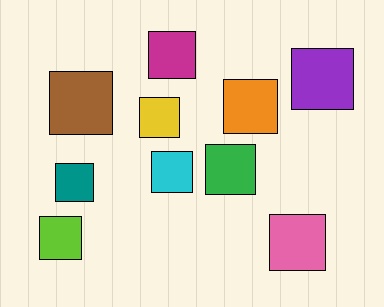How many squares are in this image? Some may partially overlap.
There are 10 squares.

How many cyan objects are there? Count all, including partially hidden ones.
There is 1 cyan object.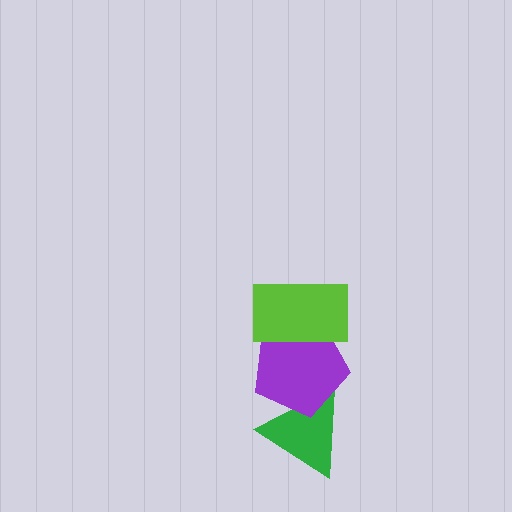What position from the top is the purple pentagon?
The purple pentagon is 2nd from the top.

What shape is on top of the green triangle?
The purple pentagon is on top of the green triangle.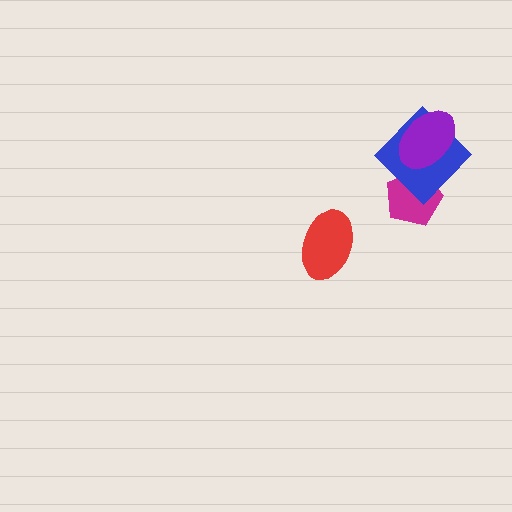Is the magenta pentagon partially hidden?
Yes, it is partially covered by another shape.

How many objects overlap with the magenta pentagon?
1 object overlaps with the magenta pentagon.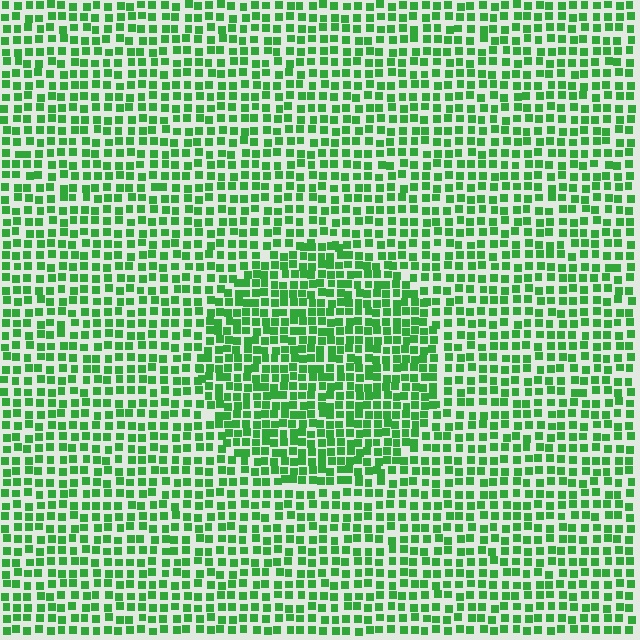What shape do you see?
I see a circle.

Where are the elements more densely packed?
The elements are more densely packed inside the circle boundary.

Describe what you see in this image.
The image contains small green elements arranged at two different densities. A circle-shaped region is visible where the elements are more densely packed than the surrounding area.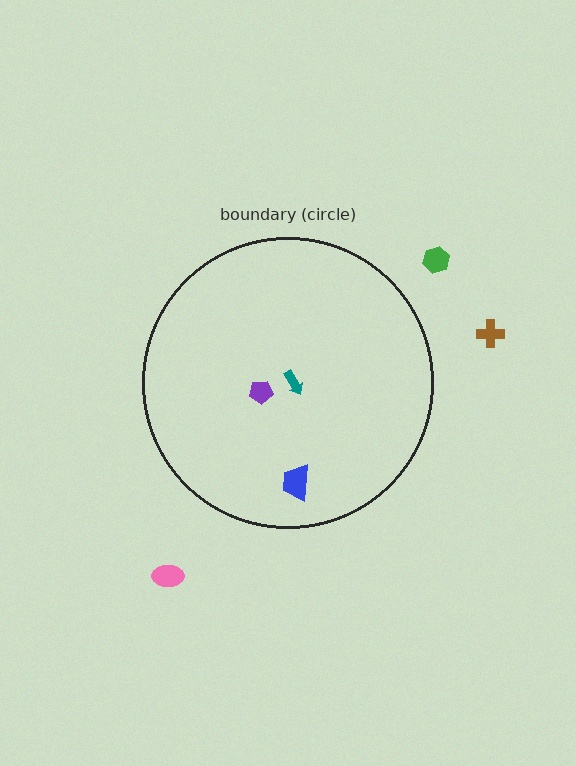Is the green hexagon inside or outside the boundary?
Outside.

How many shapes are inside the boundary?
3 inside, 3 outside.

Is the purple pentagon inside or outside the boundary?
Inside.